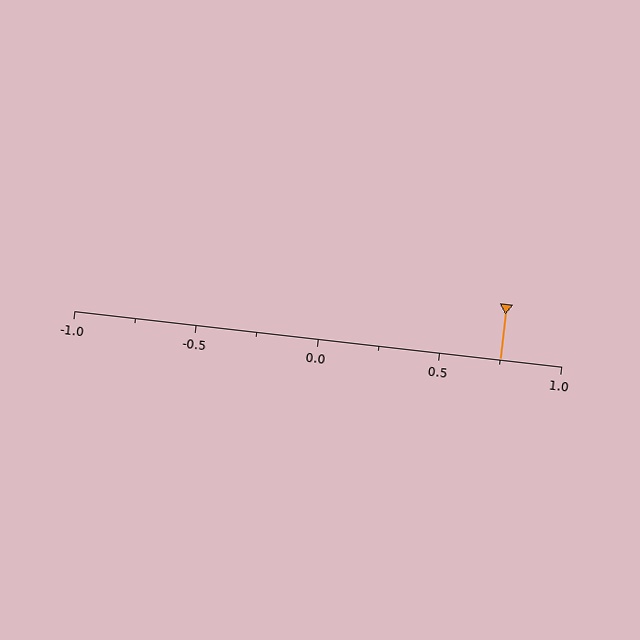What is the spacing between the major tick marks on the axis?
The major ticks are spaced 0.5 apart.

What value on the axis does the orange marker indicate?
The marker indicates approximately 0.75.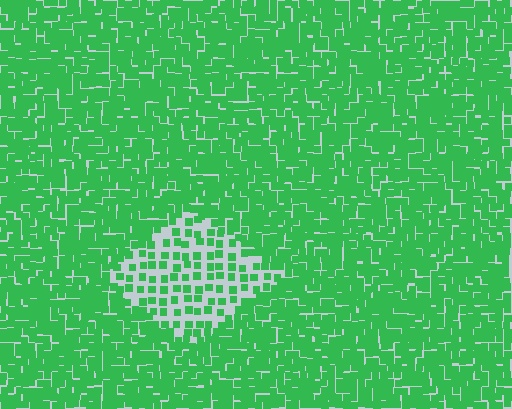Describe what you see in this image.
The image contains small green elements arranged at two different densities. A diamond-shaped region is visible where the elements are less densely packed than the surrounding area.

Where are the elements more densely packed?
The elements are more densely packed outside the diamond boundary.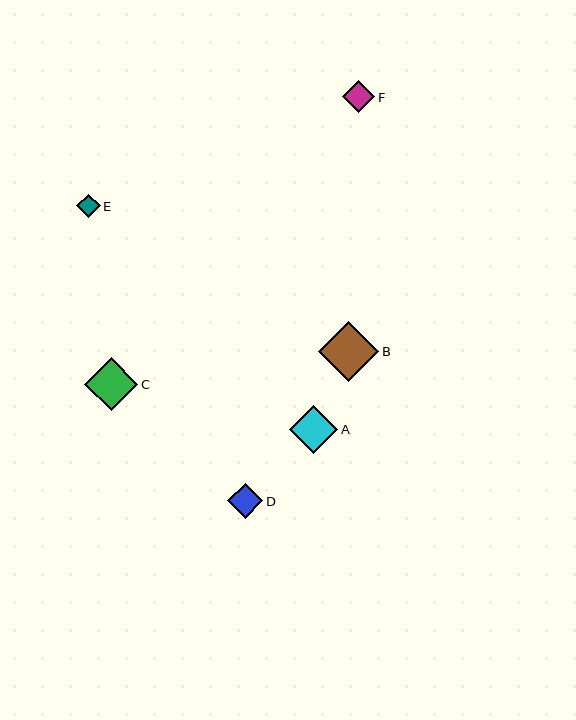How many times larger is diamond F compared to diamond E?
Diamond F is approximately 1.3 times the size of diamond E.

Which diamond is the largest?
Diamond B is the largest with a size of approximately 60 pixels.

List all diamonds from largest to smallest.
From largest to smallest: B, C, A, D, F, E.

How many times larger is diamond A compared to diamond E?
Diamond A is approximately 2.0 times the size of diamond E.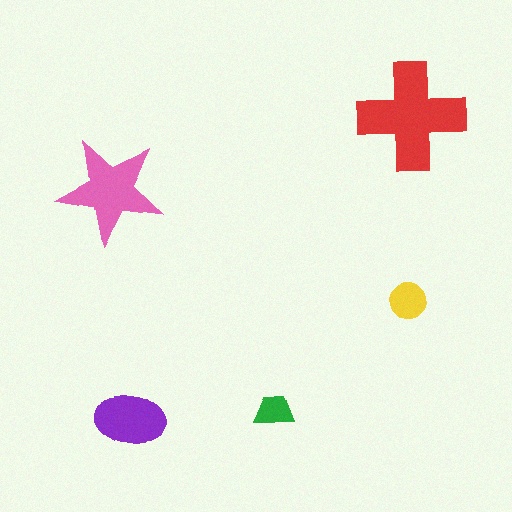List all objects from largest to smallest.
The red cross, the pink star, the purple ellipse, the yellow circle, the green trapezoid.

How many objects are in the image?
There are 5 objects in the image.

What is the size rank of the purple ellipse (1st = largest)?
3rd.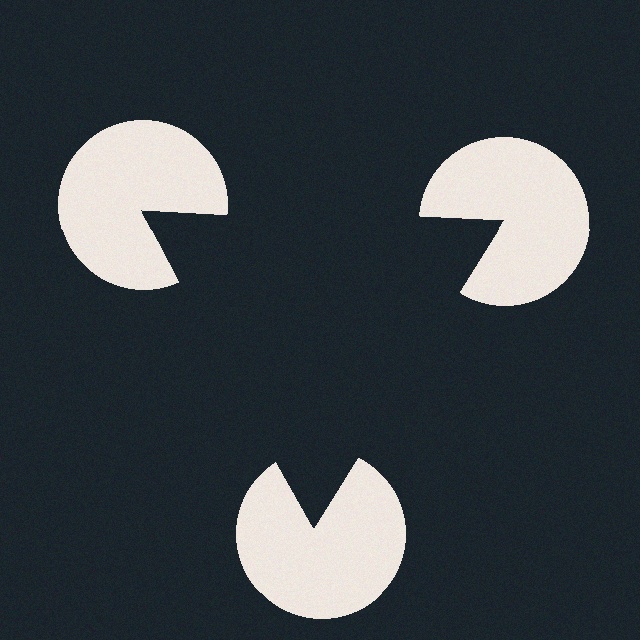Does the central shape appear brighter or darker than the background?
It typically appears slightly darker than the background, even though no actual brightness change is drawn.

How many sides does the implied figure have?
3 sides.